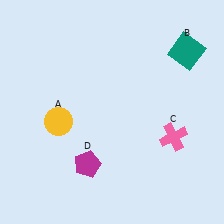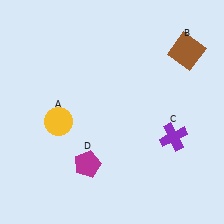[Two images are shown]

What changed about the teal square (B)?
In Image 1, B is teal. In Image 2, it changed to brown.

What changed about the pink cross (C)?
In Image 1, C is pink. In Image 2, it changed to purple.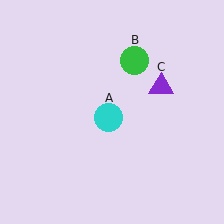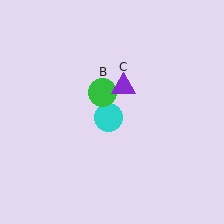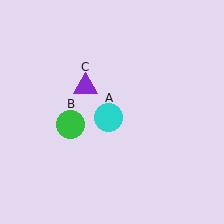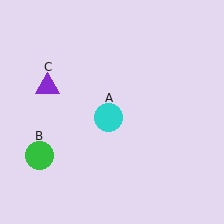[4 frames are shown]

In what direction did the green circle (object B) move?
The green circle (object B) moved down and to the left.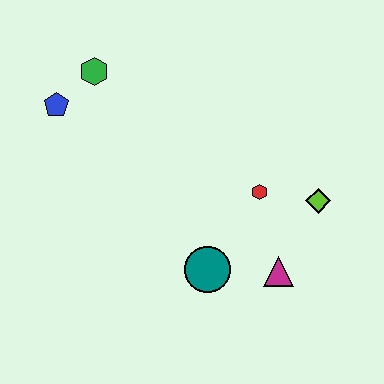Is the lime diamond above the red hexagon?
No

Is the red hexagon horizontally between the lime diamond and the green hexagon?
Yes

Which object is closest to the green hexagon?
The blue pentagon is closest to the green hexagon.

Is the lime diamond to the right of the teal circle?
Yes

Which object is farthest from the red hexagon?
The blue pentagon is farthest from the red hexagon.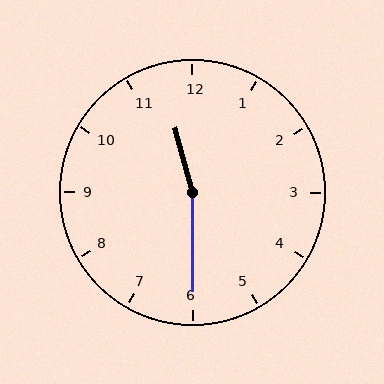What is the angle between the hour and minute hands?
Approximately 165 degrees.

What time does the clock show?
11:30.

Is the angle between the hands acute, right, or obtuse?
It is obtuse.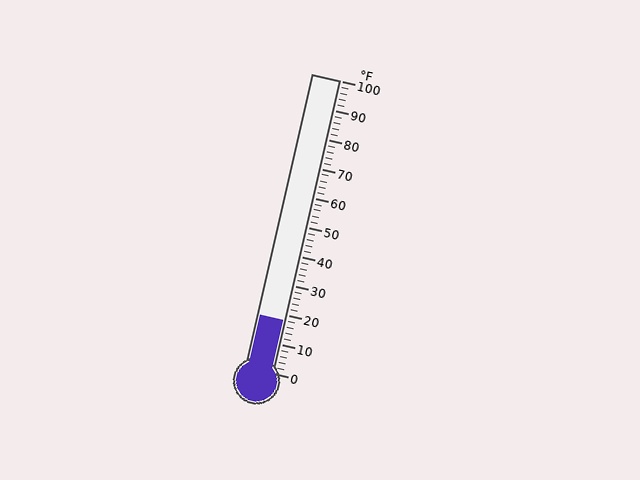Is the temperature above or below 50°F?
The temperature is below 50°F.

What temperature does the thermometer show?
The thermometer shows approximately 18°F.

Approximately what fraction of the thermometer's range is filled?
The thermometer is filled to approximately 20% of its range.